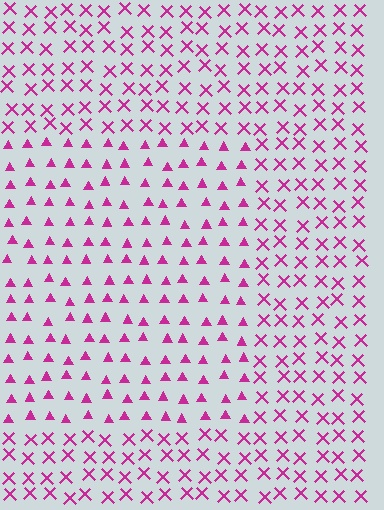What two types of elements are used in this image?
The image uses triangles inside the rectangle region and X marks outside it.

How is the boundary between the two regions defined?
The boundary is defined by a change in element shape: triangles inside vs. X marks outside. All elements share the same color and spacing.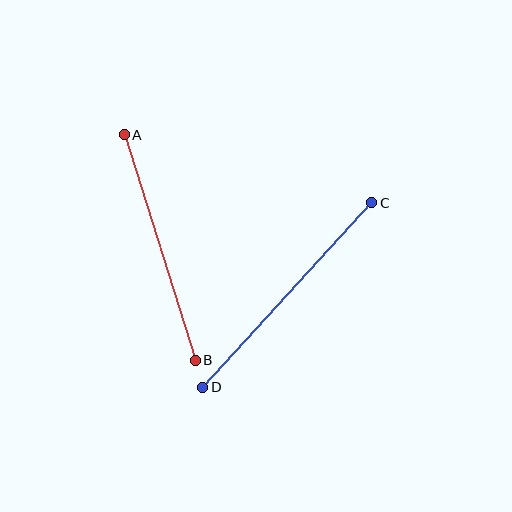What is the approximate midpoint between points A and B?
The midpoint is at approximately (160, 248) pixels.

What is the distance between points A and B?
The distance is approximately 237 pixels.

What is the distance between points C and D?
The distance is approximately 250 pixels.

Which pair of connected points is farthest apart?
Points C and D are farthest apart.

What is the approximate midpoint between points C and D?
The midpoint is at approximately (287, 295) pixels.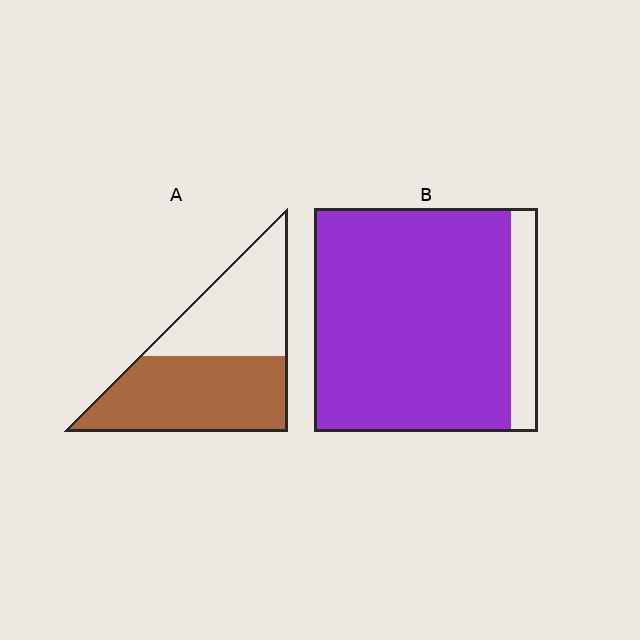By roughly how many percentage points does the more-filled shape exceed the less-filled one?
By roughly 30 percentage points (B over A).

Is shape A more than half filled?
Yes.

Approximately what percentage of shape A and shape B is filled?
A is approximately 55% and B is approximately 90%.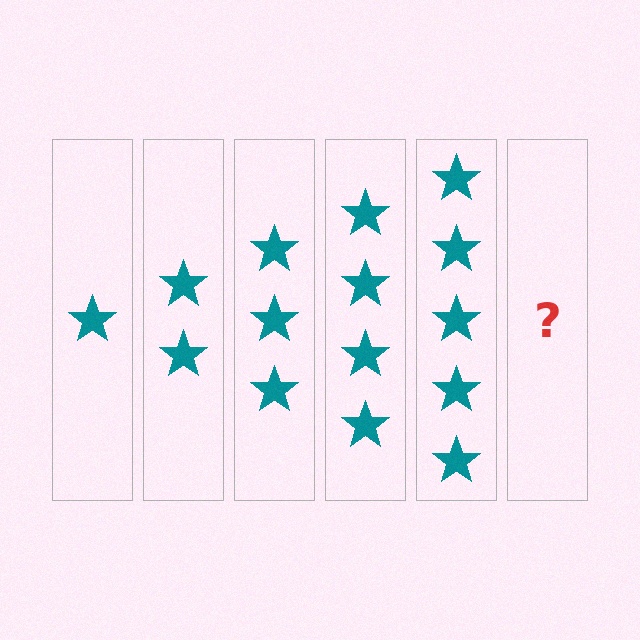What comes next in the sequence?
The next element should be 6 stars.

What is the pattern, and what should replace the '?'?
The pattern is that each step adds one more star. The '?' should be 6 stars.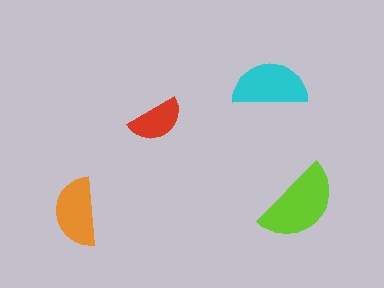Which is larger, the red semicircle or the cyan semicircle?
The cyan one.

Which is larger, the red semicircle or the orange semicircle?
The orange one.